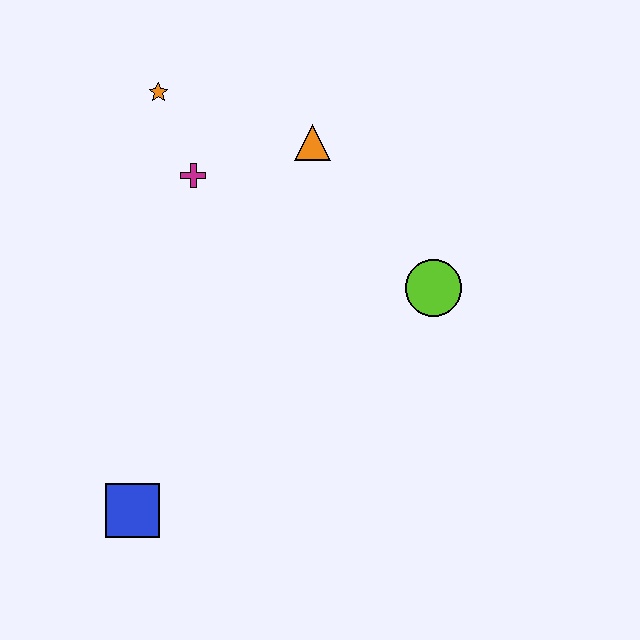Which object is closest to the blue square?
The magenta cross is closest to the blue square.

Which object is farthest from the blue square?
The orange star is farthest from the blue square.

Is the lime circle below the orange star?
Yes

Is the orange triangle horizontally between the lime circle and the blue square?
Yes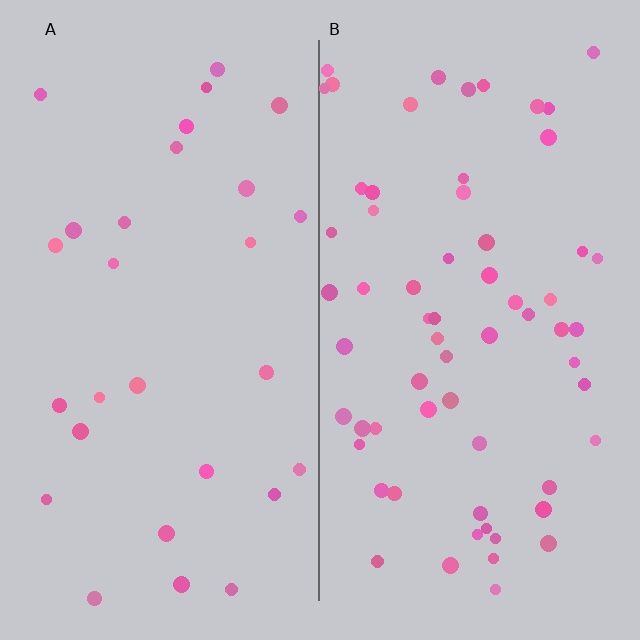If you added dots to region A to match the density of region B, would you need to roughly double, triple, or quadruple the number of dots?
Approximately double.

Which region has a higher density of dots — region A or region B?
B (the right).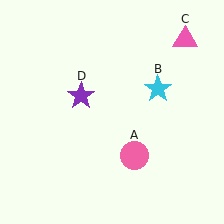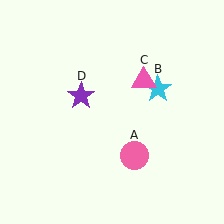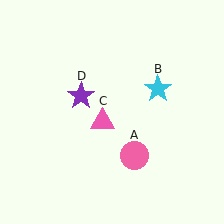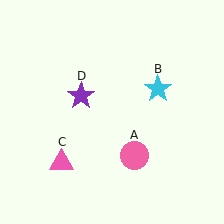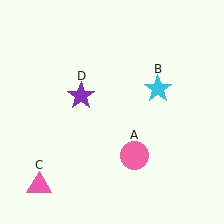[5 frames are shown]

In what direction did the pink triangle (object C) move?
The pink triangle (object C) moved down and to the left.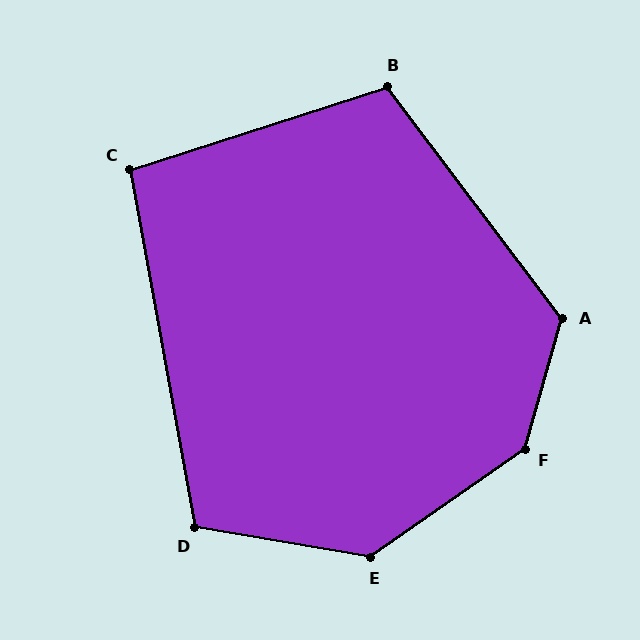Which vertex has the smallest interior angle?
C, at approximately 97 degrees.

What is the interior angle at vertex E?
Approximately 136 degrees (obtuse).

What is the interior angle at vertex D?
Approximately 110 degrees (obtuse).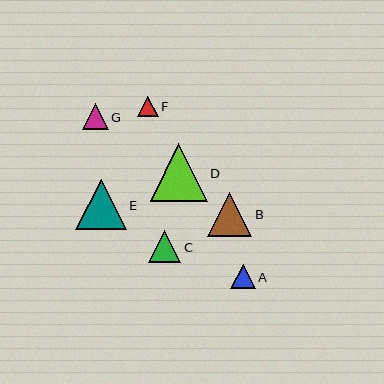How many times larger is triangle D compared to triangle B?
Triangle D is approximately 1.3 times the size of triangle B.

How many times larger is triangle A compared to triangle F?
Triangle A is approximately 1.2 times the size of triangle F.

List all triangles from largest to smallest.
From largest to smallest: D, E, B, C, G, A, F.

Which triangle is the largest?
Triangle D is the largest with a size of approximately 57 pixels.